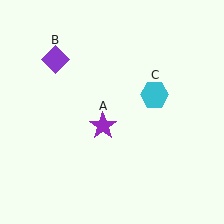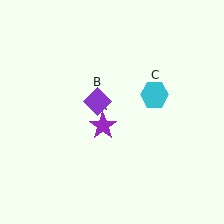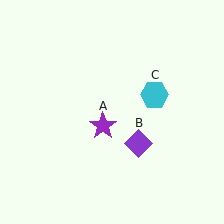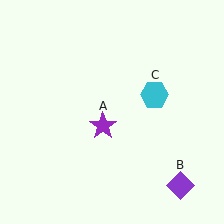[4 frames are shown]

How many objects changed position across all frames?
1 object changed position: purple diamond (object B).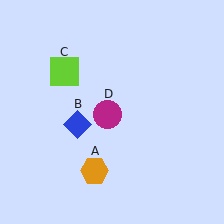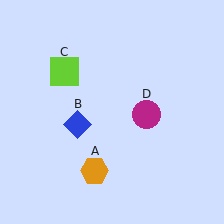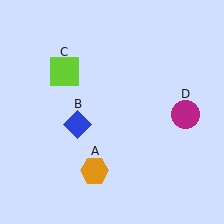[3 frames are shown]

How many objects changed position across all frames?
1 object changed position: magenta circle (object D).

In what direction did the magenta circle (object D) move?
The magenta circle (object D) moved right.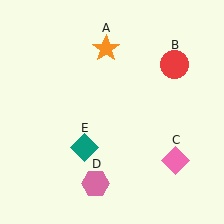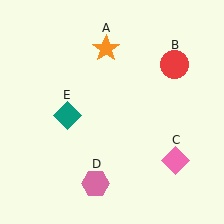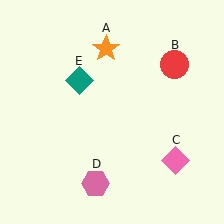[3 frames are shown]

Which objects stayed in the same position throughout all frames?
Orange star (object A) and red circle (object B) and pink diamond (object C) and pink hexagon (object D) remained stationary.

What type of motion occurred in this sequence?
The teal diamond (object E) rotated clockwise around the center of the scene.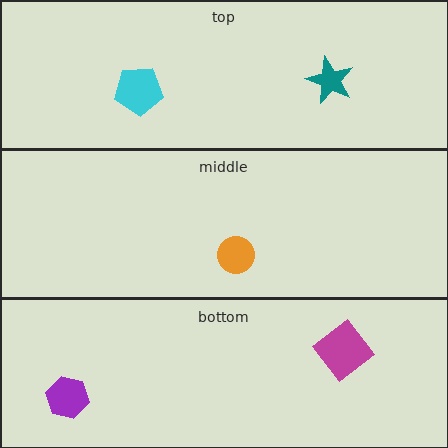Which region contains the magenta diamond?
The bottom region.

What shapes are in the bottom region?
The magenta diamond, the purple hexagon.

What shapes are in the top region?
The teal star, the cyan pentagon.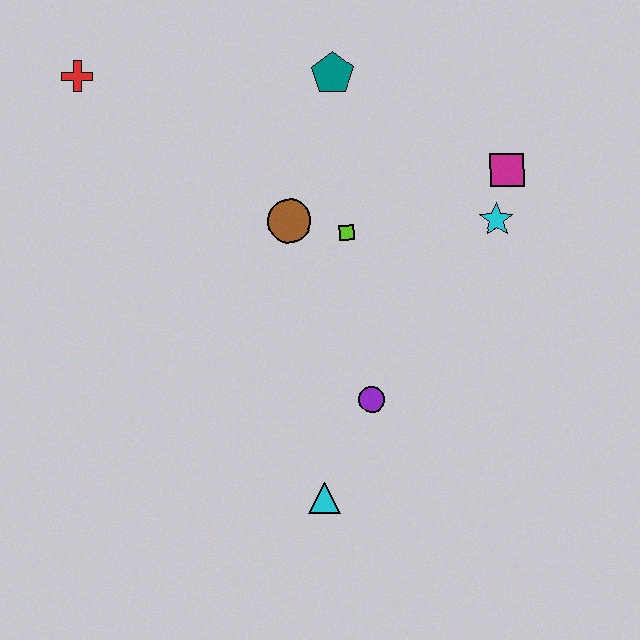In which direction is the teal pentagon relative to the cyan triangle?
The teal pentagon is above the cyan triangle.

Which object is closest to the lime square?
The brown circle is closest to the lime square.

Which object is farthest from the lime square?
The red cross is farthest from the lime square.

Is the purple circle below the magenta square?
Yes